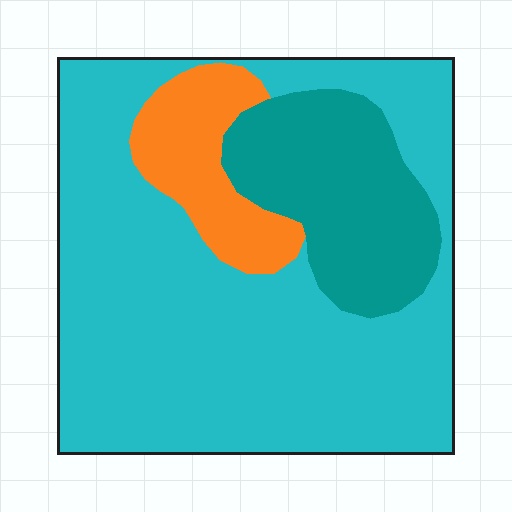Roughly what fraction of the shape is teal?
Teal takes up about one fifth (1/5) of the shape.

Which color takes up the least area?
Orange, at roughly 10%.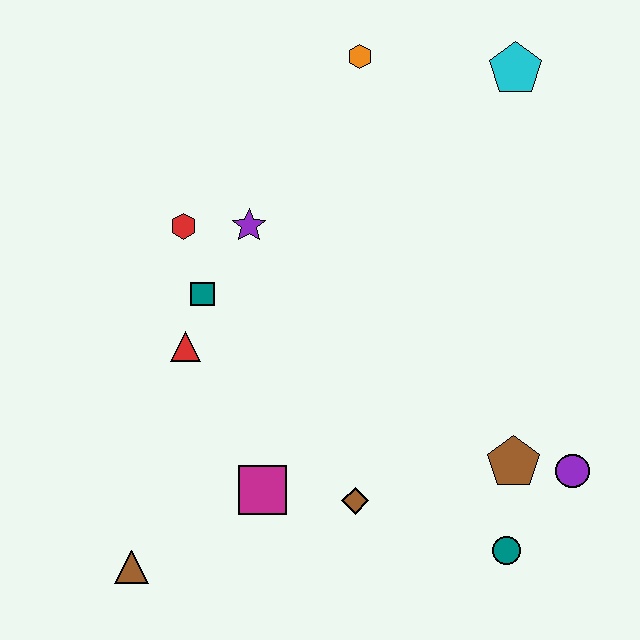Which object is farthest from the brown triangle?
The cyan pentagon is farthest from the brown triangle.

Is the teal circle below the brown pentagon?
Yes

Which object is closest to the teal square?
The red triangle is closest to the teal square.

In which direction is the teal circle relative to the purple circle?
The teal circle is below the purple circle.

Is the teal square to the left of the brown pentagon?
Yes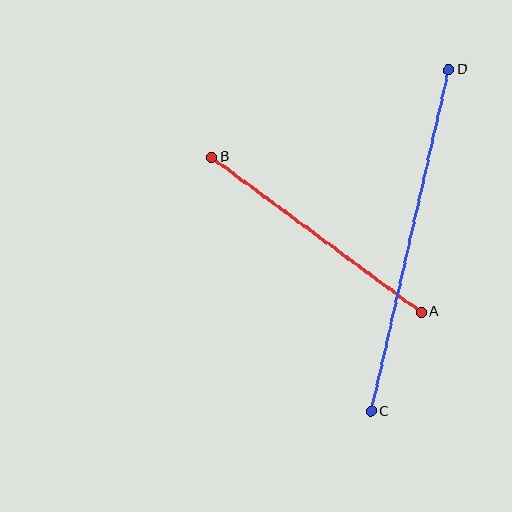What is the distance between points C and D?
The distance is approximately 350 pixels.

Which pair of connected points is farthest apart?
Points C and D are farthest apart.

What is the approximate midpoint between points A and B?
The midpoint is at approximately (317, 235) pixels.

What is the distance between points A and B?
The distance is approximately 260 pixels.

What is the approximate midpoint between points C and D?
The midpoint is at approximately (410, 240) pixels.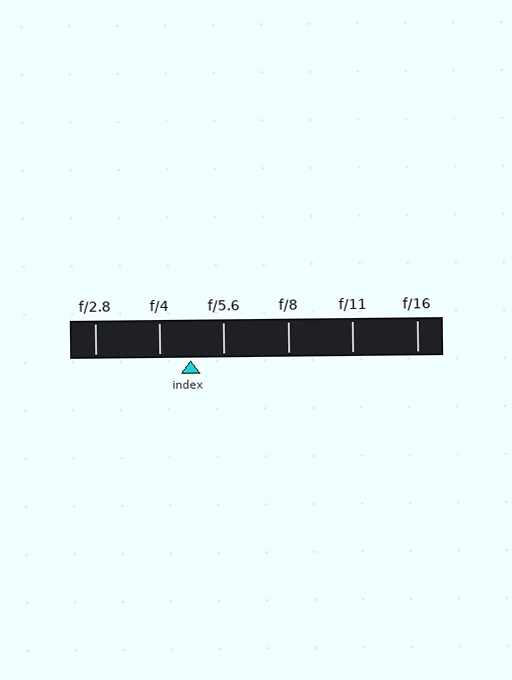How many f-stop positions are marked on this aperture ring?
There are 6 f-stop positions marked.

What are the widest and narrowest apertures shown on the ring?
The widest aperture shown is f/2.8 and the narrowest is f/16.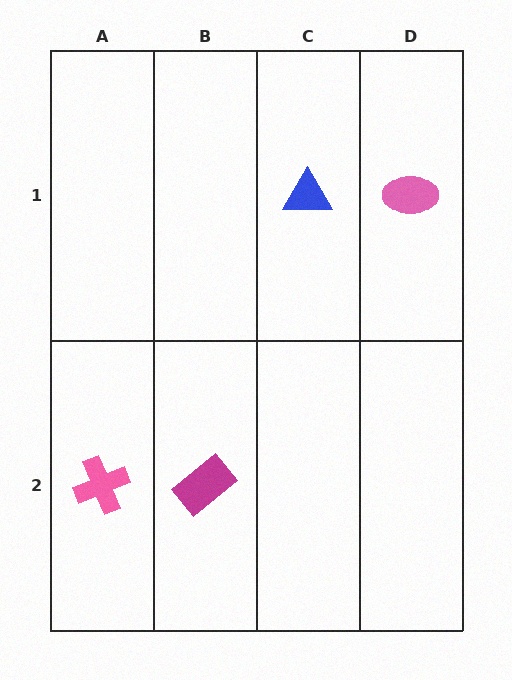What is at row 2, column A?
A pink cross.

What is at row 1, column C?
A blue triangle.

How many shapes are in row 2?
2 shapes.